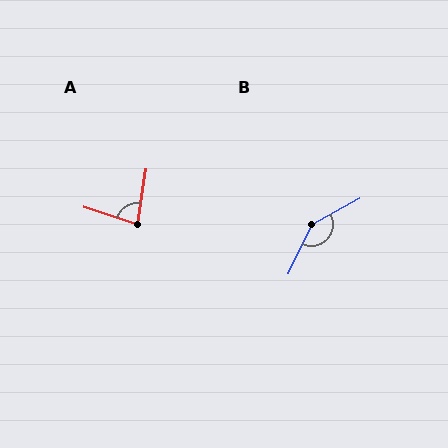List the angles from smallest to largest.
A (81°), B (145°).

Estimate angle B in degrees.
Approximately 145 degrees.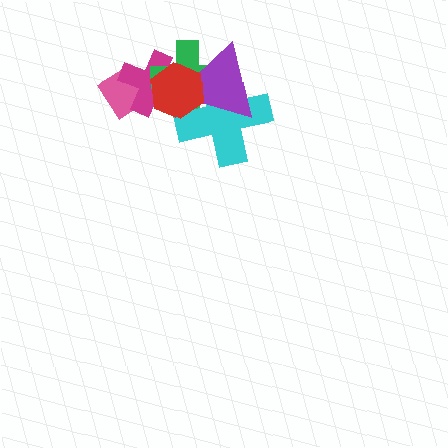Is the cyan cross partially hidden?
Yes, it is partially covered by another shape.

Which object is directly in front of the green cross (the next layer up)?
The cyan cross is directly in front of the green cross.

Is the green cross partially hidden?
Yes, it is partially covered by another shape.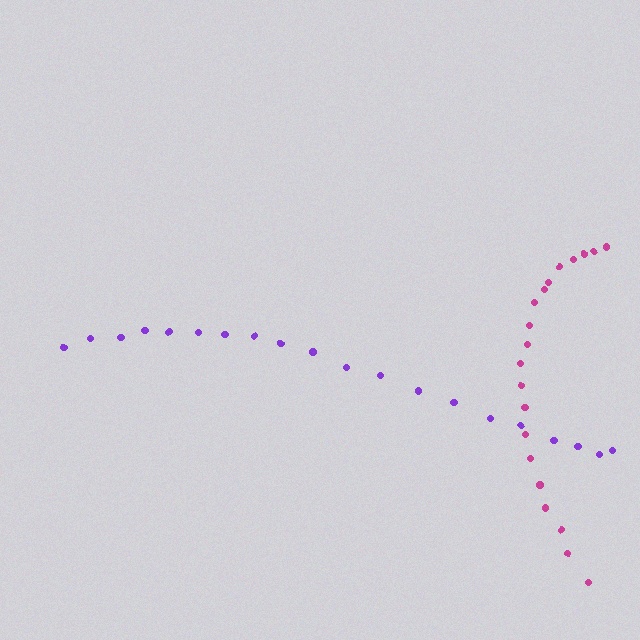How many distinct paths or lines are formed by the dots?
There are 2 distinct paths.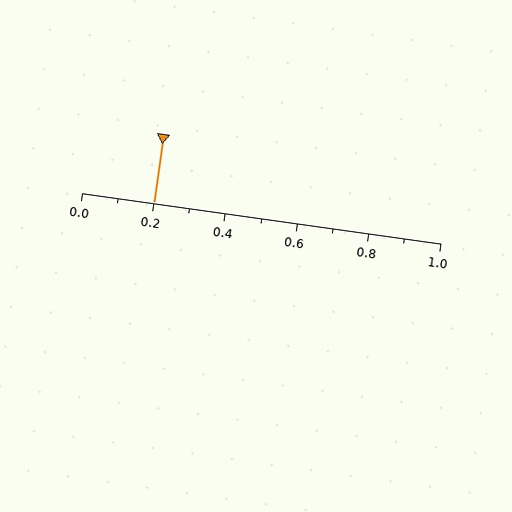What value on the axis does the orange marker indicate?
The marker indicates approximately 0.2.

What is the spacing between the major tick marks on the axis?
The major ticks are spaced 0.2 apart.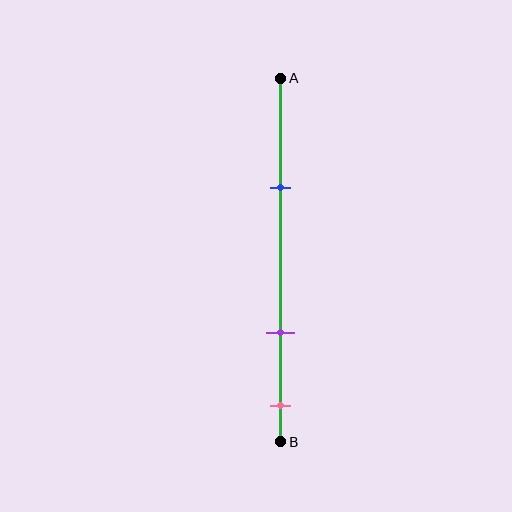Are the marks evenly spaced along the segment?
No, the marks are not evenly spaced.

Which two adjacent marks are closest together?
The purple and pink marks are the closest adjacent pair.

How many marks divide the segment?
There are 3 marks dividing the segment.